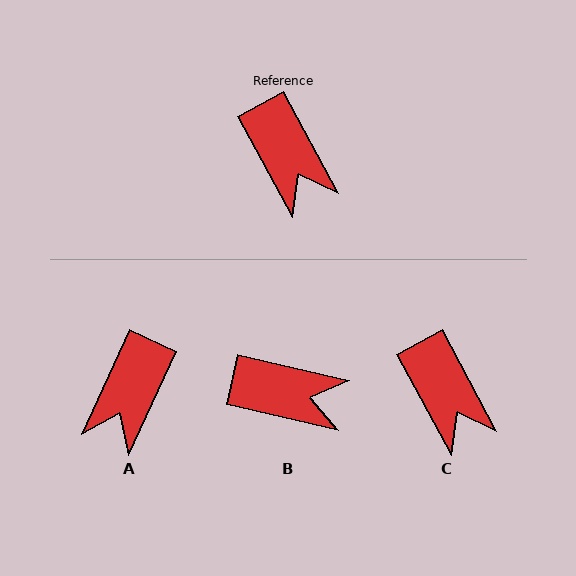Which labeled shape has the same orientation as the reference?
C.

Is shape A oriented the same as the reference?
No, it is off by about 53 degrees.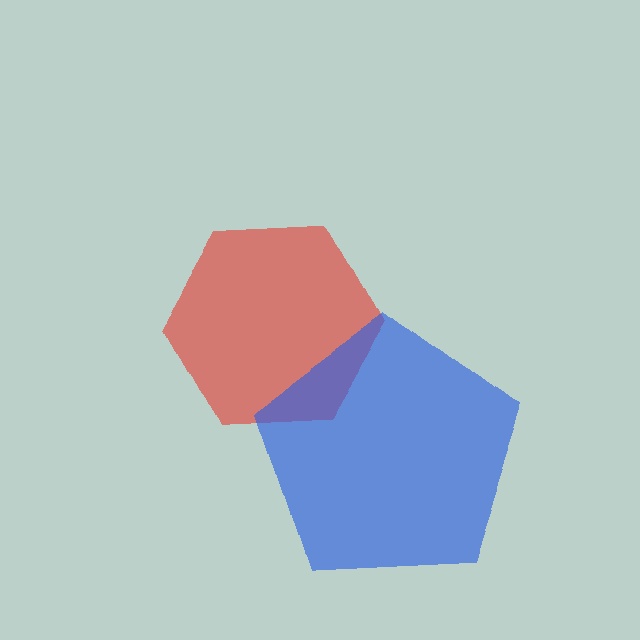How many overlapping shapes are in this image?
There are 2 overlapping shapes in the image.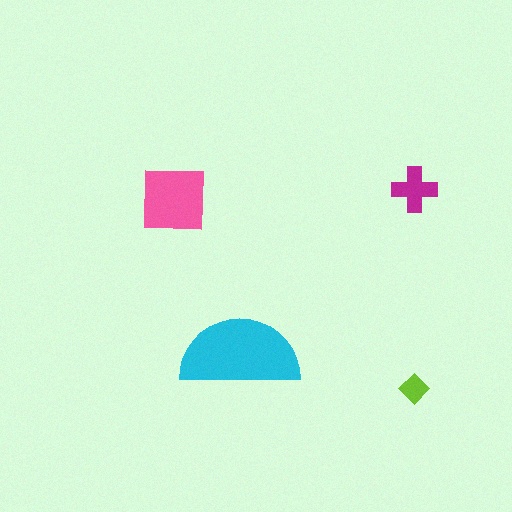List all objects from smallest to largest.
The lime diamond, the magenta cross, the pink square, the cyan semicircle.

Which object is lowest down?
The lime diamond is bottommost.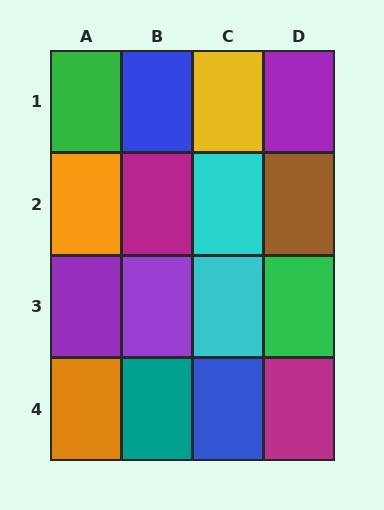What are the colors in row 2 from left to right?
Orange, magenta, cyan, brown.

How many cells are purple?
3 cells are purple.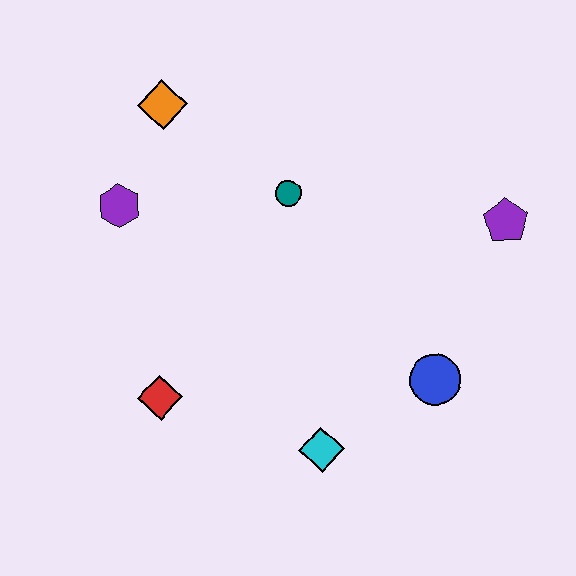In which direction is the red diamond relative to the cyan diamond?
The red diamond is to the left of the cyan diamond.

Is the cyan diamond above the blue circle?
No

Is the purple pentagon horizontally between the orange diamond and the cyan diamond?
No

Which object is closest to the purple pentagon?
The blue circle is closest to the purple pentagon.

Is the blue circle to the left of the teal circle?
No